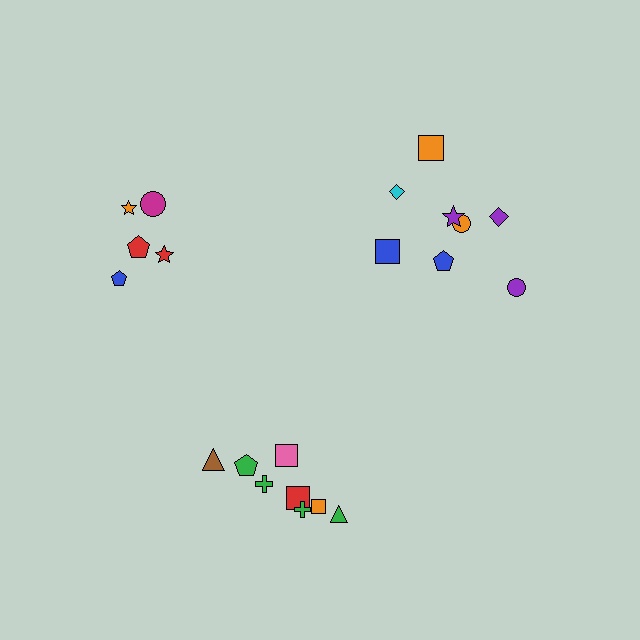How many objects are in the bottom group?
There are 8 objects.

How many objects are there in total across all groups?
There are 21 objects.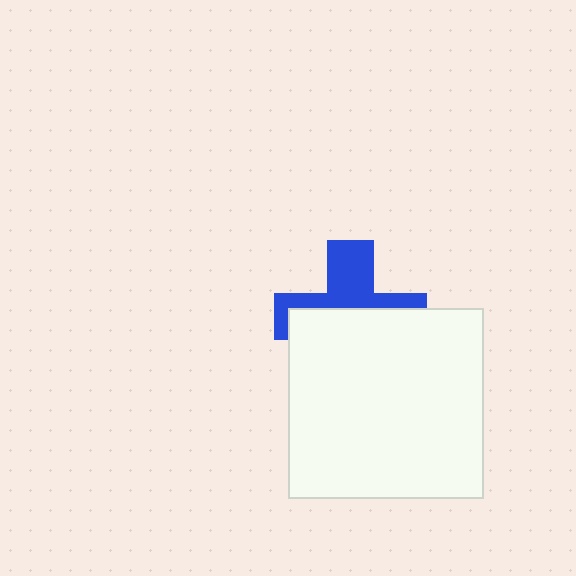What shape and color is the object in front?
The object in front is a white rectangle.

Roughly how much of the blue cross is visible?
A small part of it is visible (roughly 42%).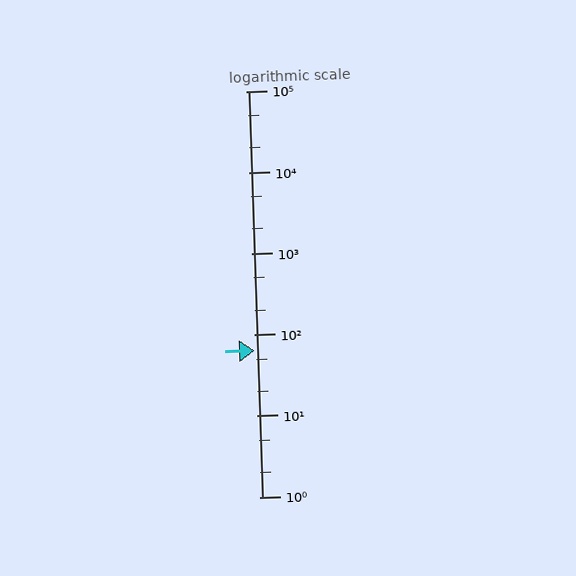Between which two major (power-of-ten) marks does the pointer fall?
The pointer is between 10 and 100.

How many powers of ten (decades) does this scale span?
The scale spans 5 decades, from 1 to 100000.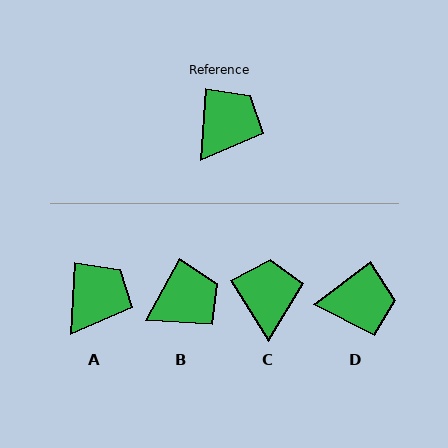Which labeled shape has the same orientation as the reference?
A.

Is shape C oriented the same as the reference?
No, it is off by about 36 degrees.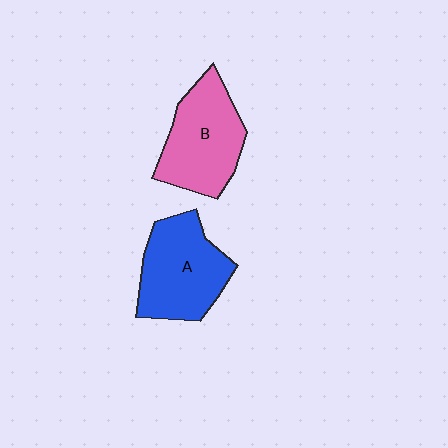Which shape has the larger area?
Shape A (blue).